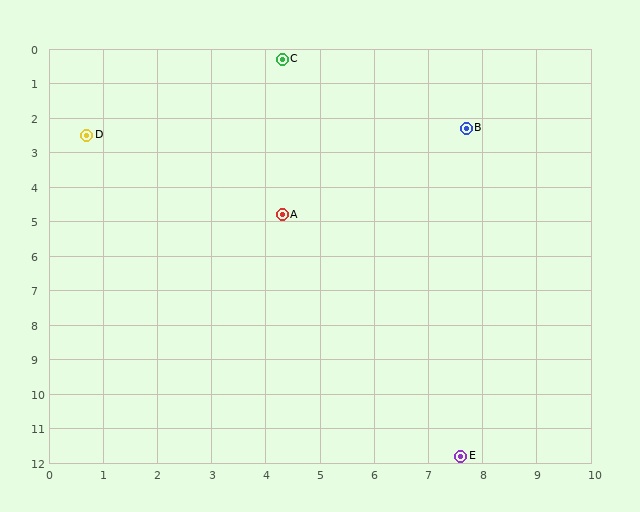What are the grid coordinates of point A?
Point A is at approximately (4.3, 4.8).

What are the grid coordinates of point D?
Point D is at approximately (0.7, 2.5).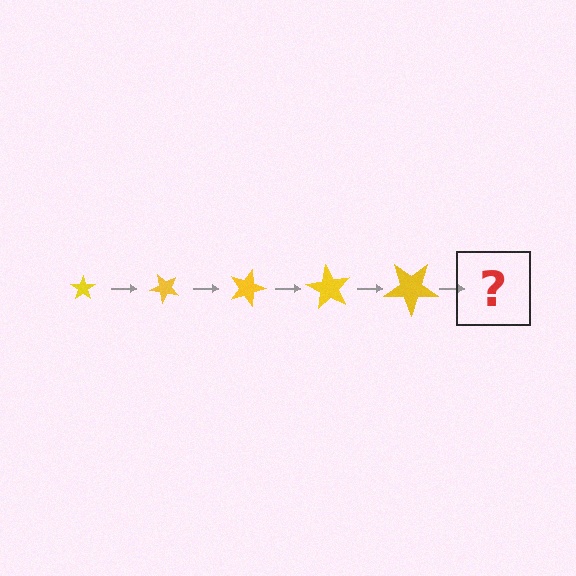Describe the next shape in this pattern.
It should be a star, larger than the previous one and rotated 225 degrees from the start.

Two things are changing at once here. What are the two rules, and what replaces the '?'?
The two rules are that the star grows larger each step and it rotates 45 degrees each step. The '?' should be a star, larger than the previous one and rotated 225 degrees from the start.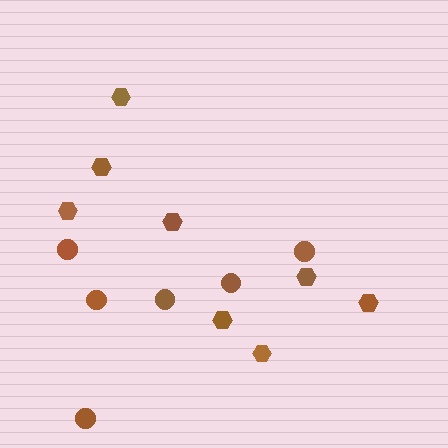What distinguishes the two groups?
There are 2 groups: one group of hexagons (8) and one group of circles (6).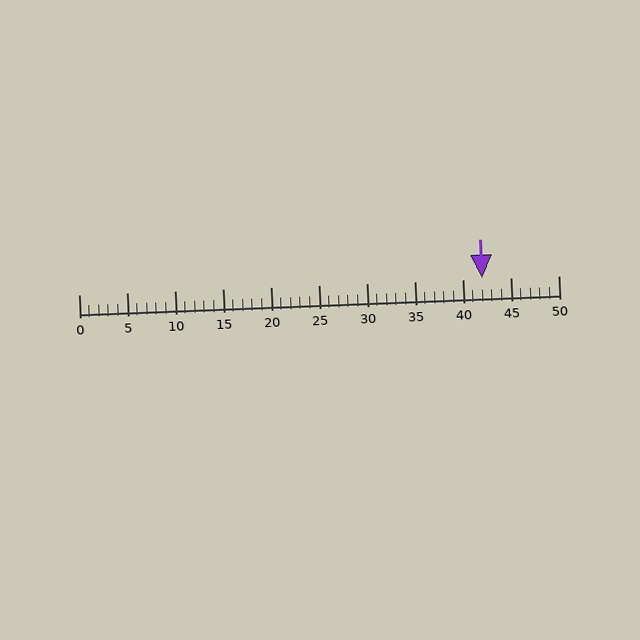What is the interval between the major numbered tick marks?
The major tick marks are spaced 5 units apart.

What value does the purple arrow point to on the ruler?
The purple arrow points to approximately 42.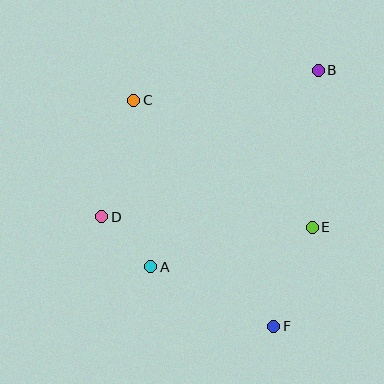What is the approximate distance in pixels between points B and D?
The distance between B and D is approximately 262 pixels.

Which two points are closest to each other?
Points A and D are closest to each other.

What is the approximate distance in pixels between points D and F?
The distance between D and F is approximately 204 pixels.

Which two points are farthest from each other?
Points C and F are farthest from each other.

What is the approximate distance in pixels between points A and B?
The distance between A and B is approximately 259 pixels.